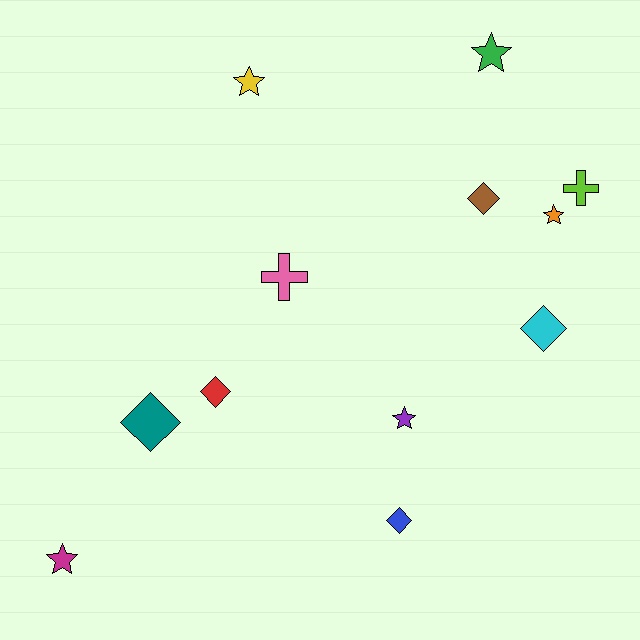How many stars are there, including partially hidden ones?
There are 5 stars.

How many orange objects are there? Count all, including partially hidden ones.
There is 1 orange object.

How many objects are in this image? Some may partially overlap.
There are 12 objects.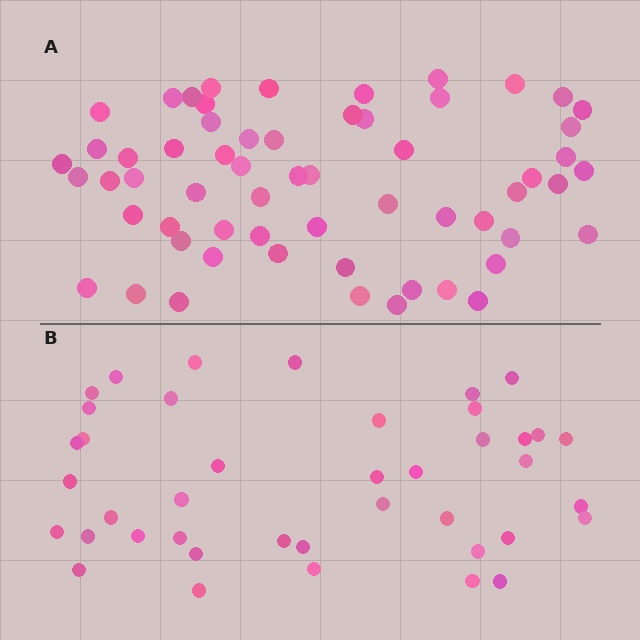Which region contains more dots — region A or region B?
Region A (the top region) has more dots.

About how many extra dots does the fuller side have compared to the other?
Region A has approximately 20 more dots than region B.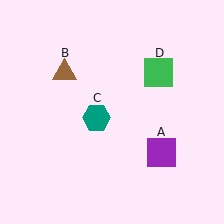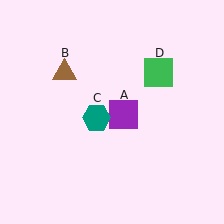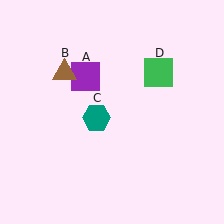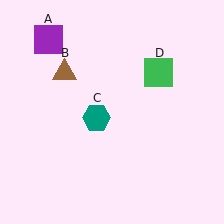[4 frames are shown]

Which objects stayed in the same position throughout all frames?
Brown triangle (object B) and teal hexagon (object C) and green square (object D) remained stationary.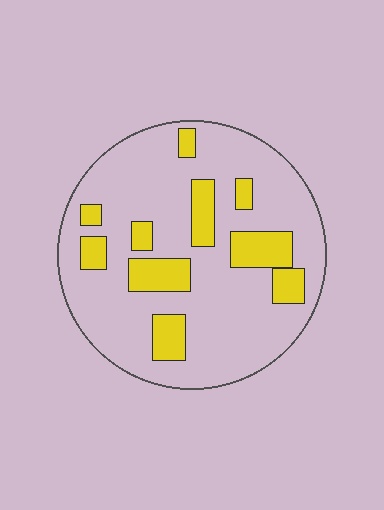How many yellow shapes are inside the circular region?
10.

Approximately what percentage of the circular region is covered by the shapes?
Approximately 20%.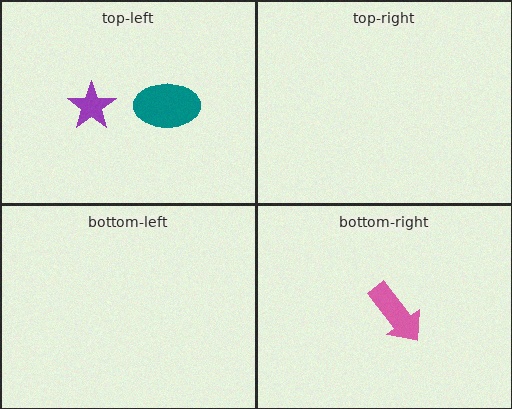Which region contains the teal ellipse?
The top-left region.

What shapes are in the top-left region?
The purple star, the teal ellipse.